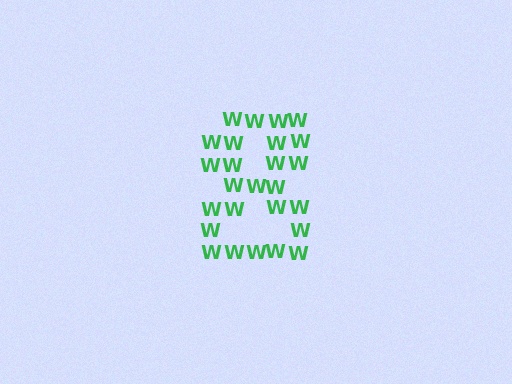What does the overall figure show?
The overall figure shows the digit 8.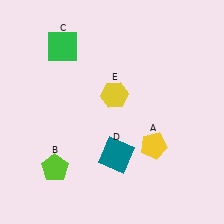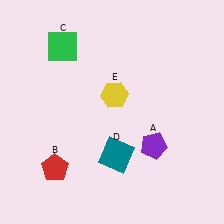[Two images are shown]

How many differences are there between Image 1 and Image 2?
There are 2 differences between the two images.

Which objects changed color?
A changed from yellow to purple. B changed from lime to red.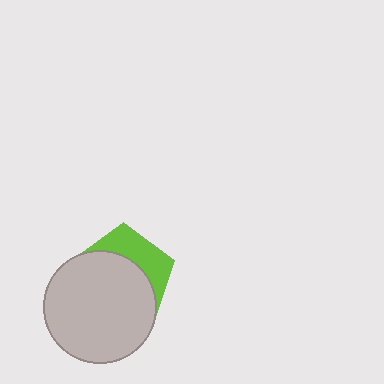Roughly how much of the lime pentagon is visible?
A small part of it is visible (roughly 33%).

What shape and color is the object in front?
The object in front is a light gray circle.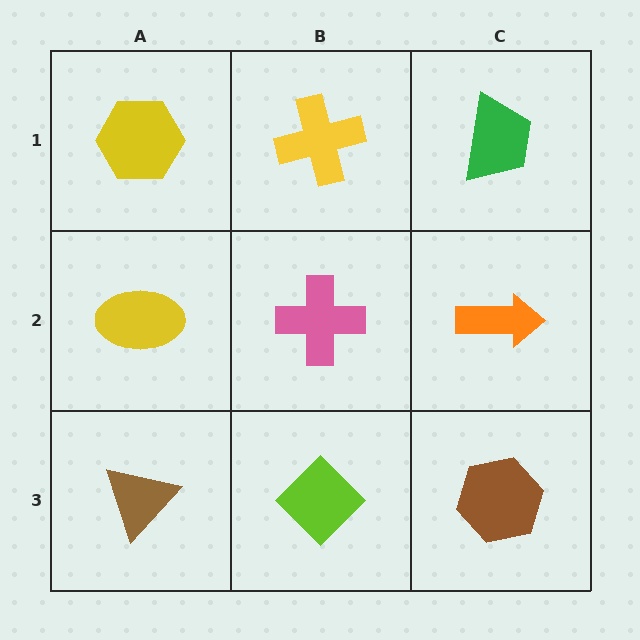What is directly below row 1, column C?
An orange arrow.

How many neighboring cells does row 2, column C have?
3.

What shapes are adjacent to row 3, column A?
A yellow ellipse (row 2, column A), a lime diamond (row 3, column B).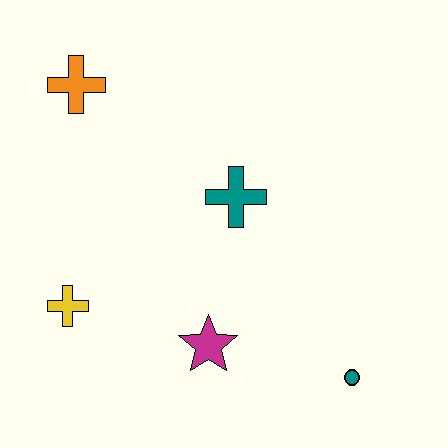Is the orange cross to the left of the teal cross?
Yes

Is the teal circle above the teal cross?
No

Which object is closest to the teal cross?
The magenta star is closest to the teal cross.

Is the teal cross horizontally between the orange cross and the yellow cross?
No